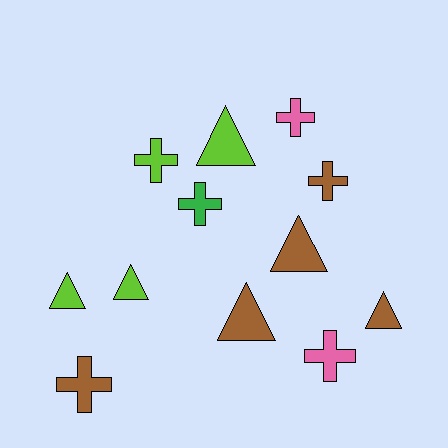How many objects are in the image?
There are 12 objects.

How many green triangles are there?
There are no green triangles.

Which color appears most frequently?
Brown, with 5 objects.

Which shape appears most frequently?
Triangle, with 6 objects.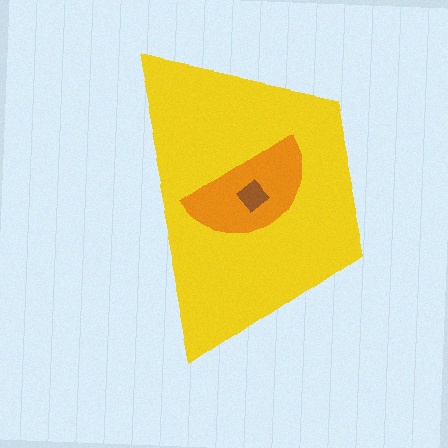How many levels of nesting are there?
3.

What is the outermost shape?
The yellow trapezoid.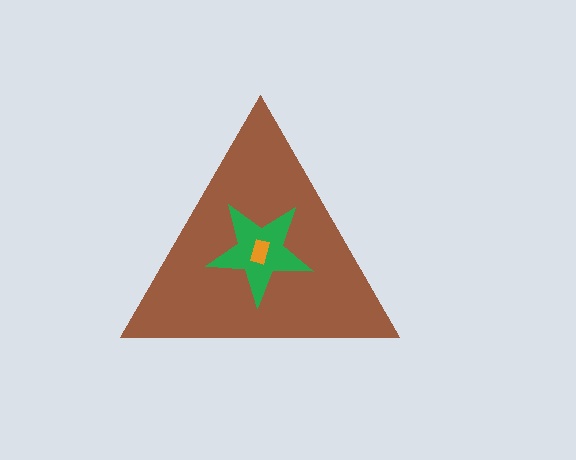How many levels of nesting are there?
3.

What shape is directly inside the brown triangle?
The green star.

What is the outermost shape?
The brown triangle.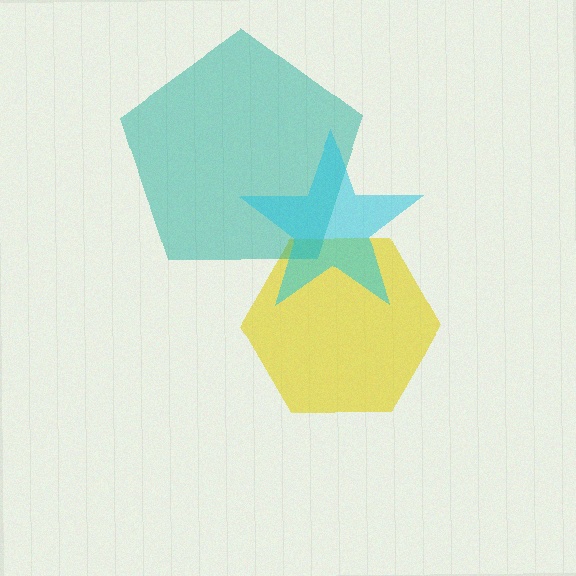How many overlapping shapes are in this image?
There are 3 overlapping shapes in the image.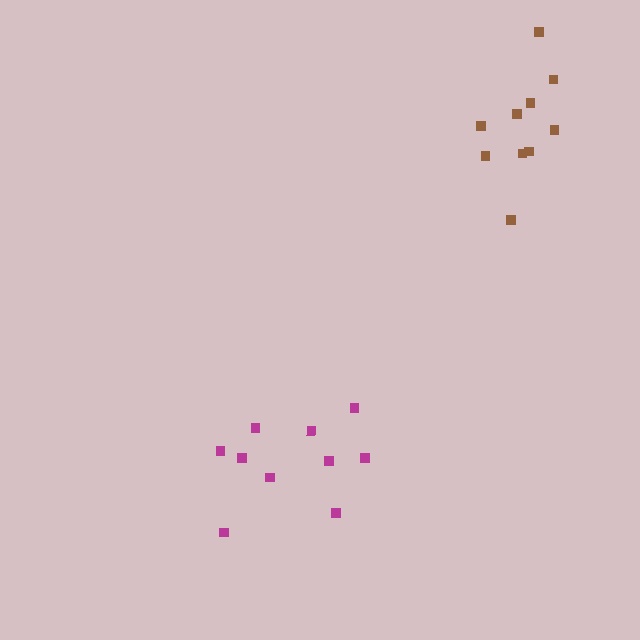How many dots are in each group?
Group 1: 10 dots, Group 2: 10 dots (20 total).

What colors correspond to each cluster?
The clusters are colored: magenta, brown.